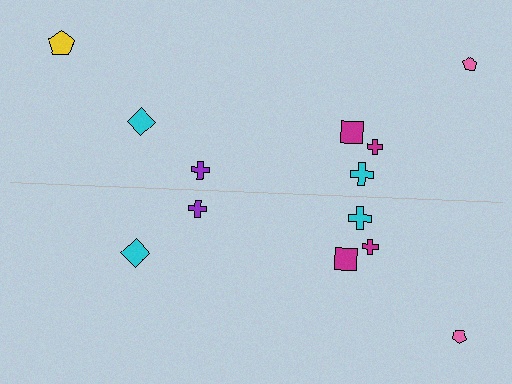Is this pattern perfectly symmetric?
No, the pattern is not perfectly symmetric. A yellow pentagon is missing from the bottom side.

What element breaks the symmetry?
A yellow pentagon is missing from the bottom side.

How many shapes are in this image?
There are 13 shapes in this image.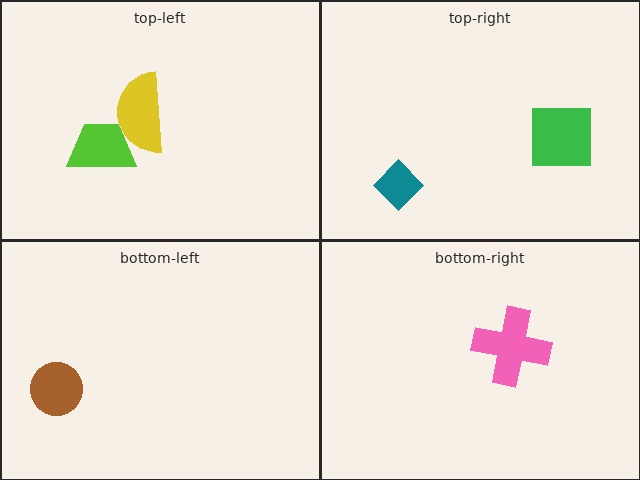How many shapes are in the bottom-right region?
1.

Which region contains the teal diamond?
The top-right region.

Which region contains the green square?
The top-right region.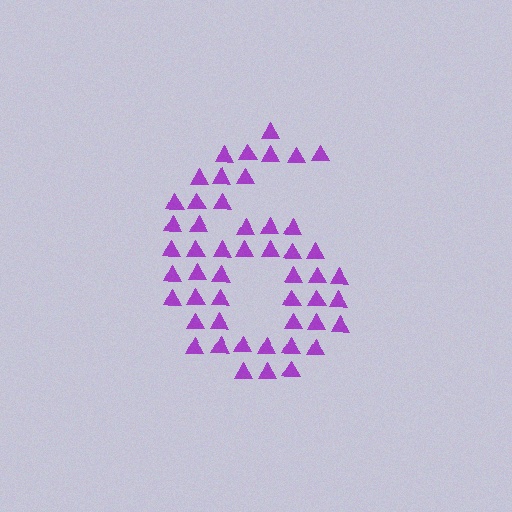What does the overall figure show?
The overall figure shows the digit 6.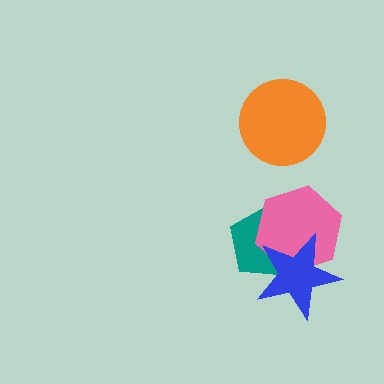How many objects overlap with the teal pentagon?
2 objects overlap with the teal pentagon.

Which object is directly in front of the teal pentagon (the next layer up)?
The pink hexagon is directly in front of the teal pentagon.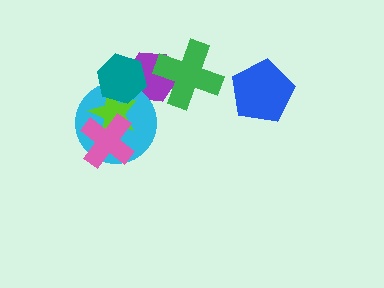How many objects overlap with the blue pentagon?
0 objects overlap with the blue pentagon.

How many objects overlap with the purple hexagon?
3 objects overlap with the purple hexagon.